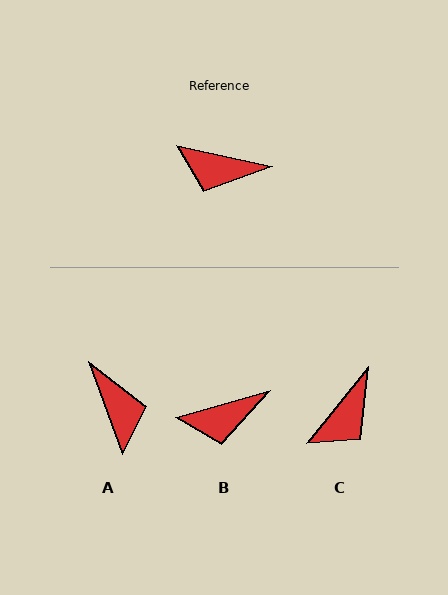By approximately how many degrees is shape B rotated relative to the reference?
Approximately 28 degrees counter-clockwise.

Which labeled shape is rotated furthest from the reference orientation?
A, about 122 degrees away.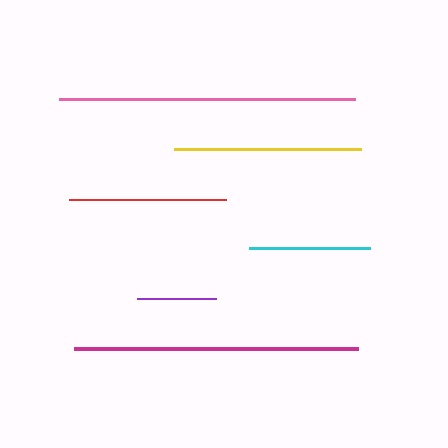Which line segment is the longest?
The pink line is the longest at approximately 296 pixels.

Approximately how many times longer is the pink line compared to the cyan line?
The pink line is approximately 2.5 times the length of the cyan line.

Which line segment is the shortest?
The purple line is the shortest at approximately 78 pixels.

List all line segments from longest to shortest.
From longest to shortest: pink, magenta, yellow, red, cyan, purple.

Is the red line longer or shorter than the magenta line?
The magenta line is longer than the red line.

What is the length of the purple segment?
The purple segment is approximately 78 pixels long.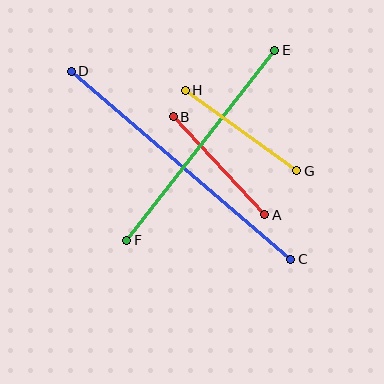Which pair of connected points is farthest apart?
Points C and D are farthest apart.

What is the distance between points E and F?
The distance is approximately 241 pixels.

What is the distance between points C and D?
The distance is approximately 289 pixels.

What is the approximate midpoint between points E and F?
The midpoint is at approximately (201, 145) pixels.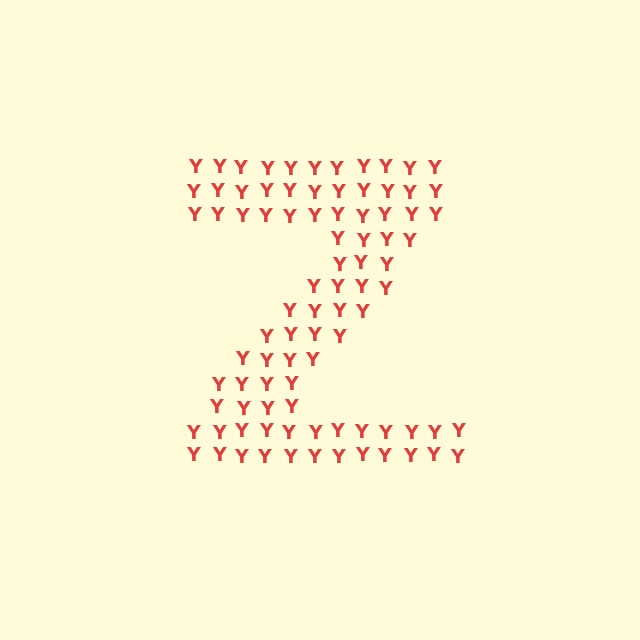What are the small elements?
The small elements are letter Y's.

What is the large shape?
The large shape is the letter Z.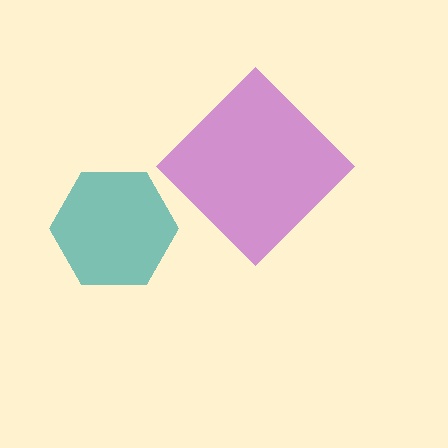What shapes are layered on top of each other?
The layered shapes are: a teal hexagon, a purple diamond.